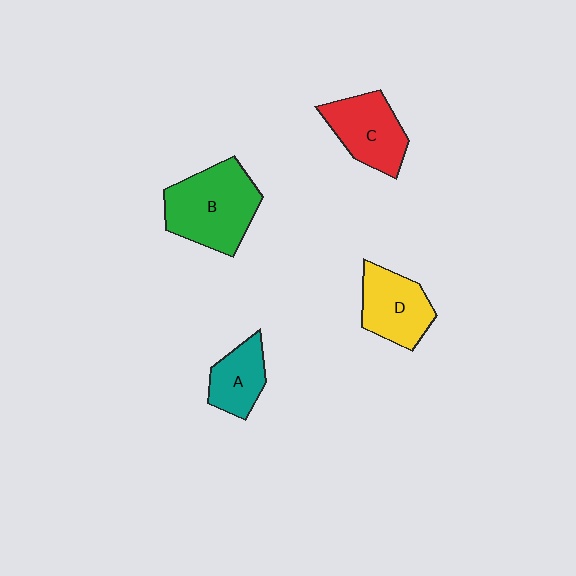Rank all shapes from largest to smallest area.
From largest to smallest: B (green), C (red), D (yellow), A (teal).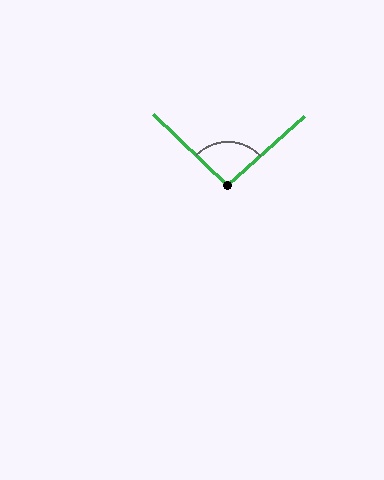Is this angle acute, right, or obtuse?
It is approximately a right angle.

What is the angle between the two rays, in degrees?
Approximately 94 degrees.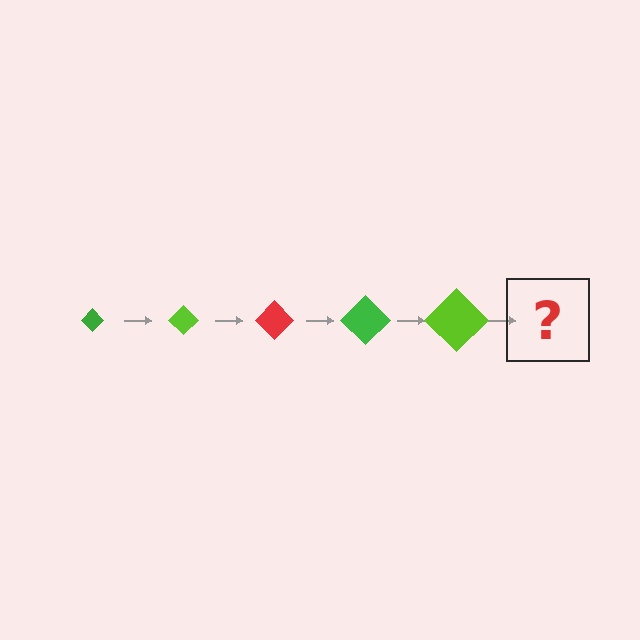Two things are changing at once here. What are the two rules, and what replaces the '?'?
The two rules are that the diamond grows larger each step and the color cycles through green, lime, and red. The '?' should be a red diamond, larger than the previous one.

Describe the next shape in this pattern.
It should be a red diamond, larger than the previous one.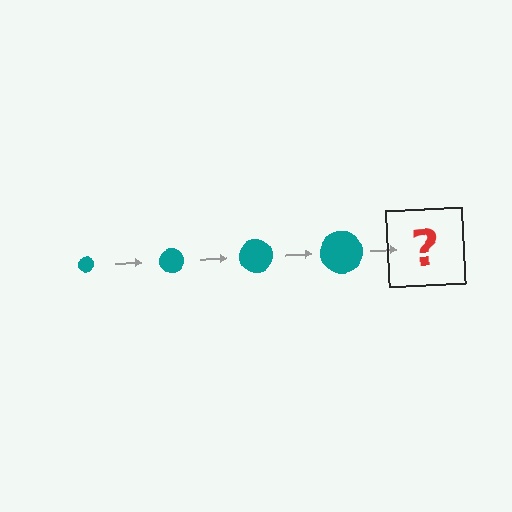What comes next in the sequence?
The next element should be a teal circle, larger than the previous one.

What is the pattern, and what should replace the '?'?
The pattern is that the circle gets progressively larger each step. The '?' should be a teal circle, larger than the previous one.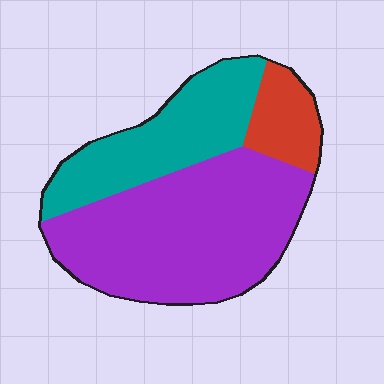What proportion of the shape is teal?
Teal covers about 30% of the shape.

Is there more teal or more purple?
Purple.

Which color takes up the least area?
Red, at roughly 10%.